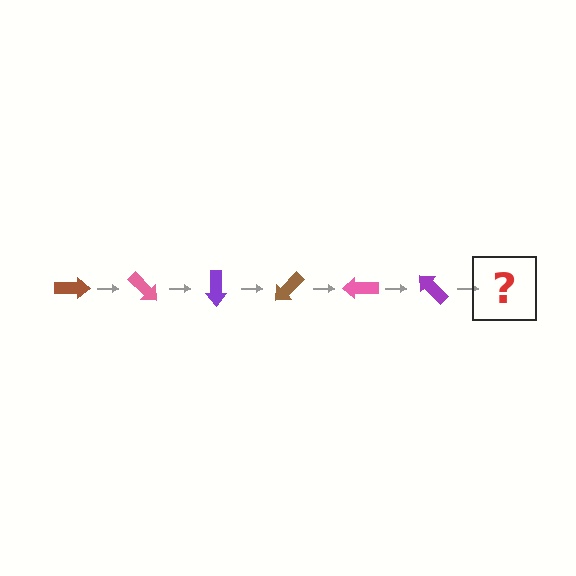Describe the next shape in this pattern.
It should be a brown arrow, rotated 270 degrees from the start.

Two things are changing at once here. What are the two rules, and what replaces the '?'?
The two rules are that it rotates 45 degrees each step and the color cycles through brown, pink, and purple. The '?' should be a brown arrow, rotated 270 degrees from the start.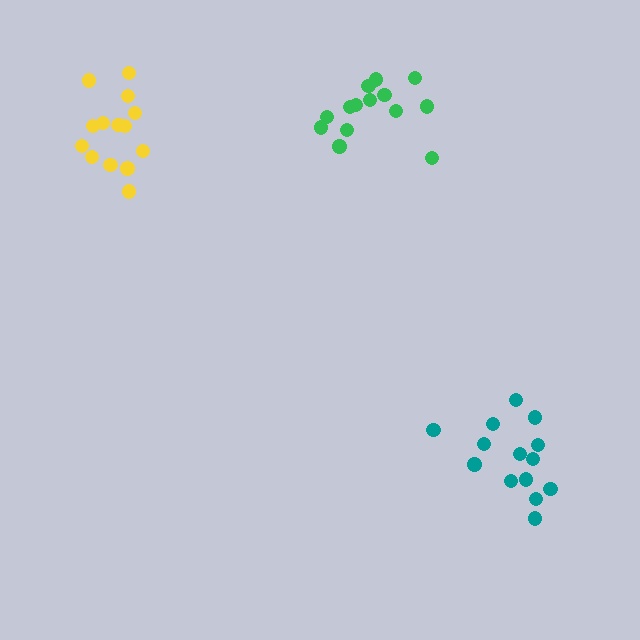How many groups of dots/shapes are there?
There are 3 groups.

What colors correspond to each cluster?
The clusters are colored: green, yellow, teal.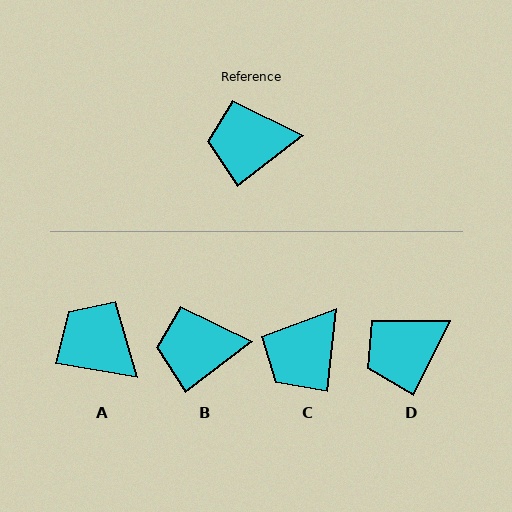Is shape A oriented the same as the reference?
No, it is off by about 47 degrees.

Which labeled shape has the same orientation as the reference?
B.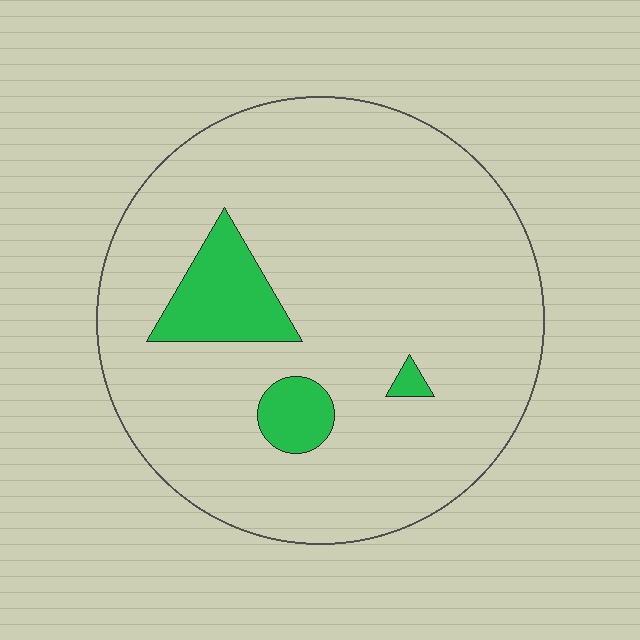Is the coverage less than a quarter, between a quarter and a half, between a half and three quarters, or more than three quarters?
Less than a quarter.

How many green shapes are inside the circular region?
3.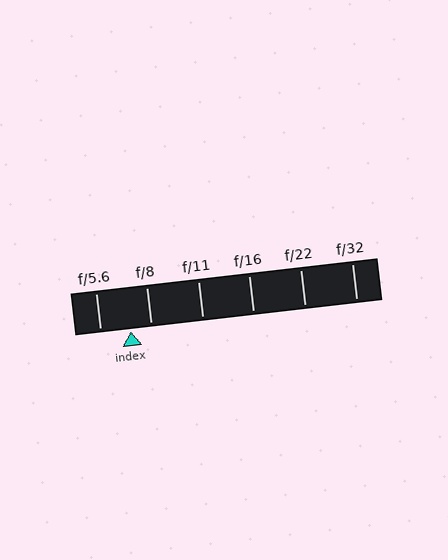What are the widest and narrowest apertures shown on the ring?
The widest aperture shown is f/5.6 and the narrowest is f/32.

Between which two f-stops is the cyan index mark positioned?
The index mark is between f/5.6 and f/8.